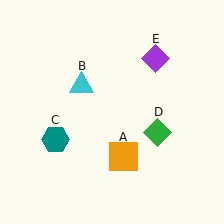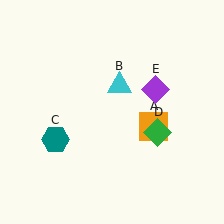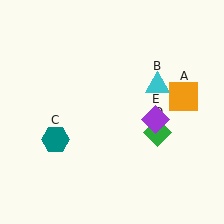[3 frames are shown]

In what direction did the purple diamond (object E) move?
The purple diamond (object E) moved down.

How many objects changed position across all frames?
3 objects changed position: orange square (object A), cyan triangle (object B), purple diamond (object E).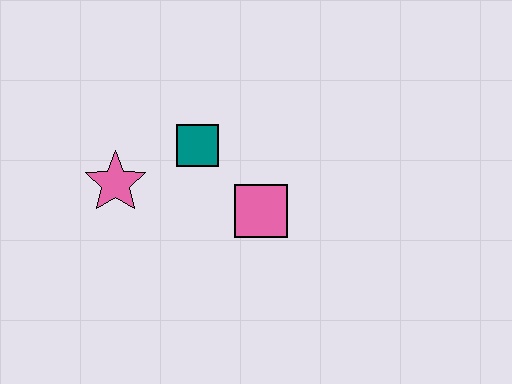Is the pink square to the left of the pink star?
No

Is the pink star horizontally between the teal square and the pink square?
No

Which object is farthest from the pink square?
The pink star is farthest from the pink square.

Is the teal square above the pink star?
Yes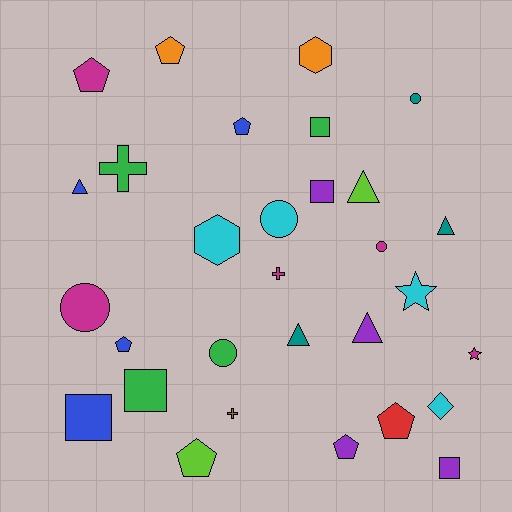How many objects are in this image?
There are 30 objects.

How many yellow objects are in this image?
There are no yellow objects.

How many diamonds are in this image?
There is 1 diamond.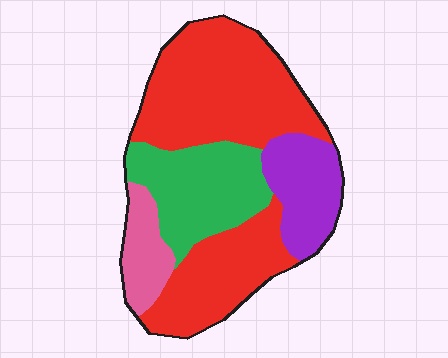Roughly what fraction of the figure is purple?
Purple covers roughly 15% of the figure.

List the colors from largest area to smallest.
From largest to smallest: red, green, purple, pink.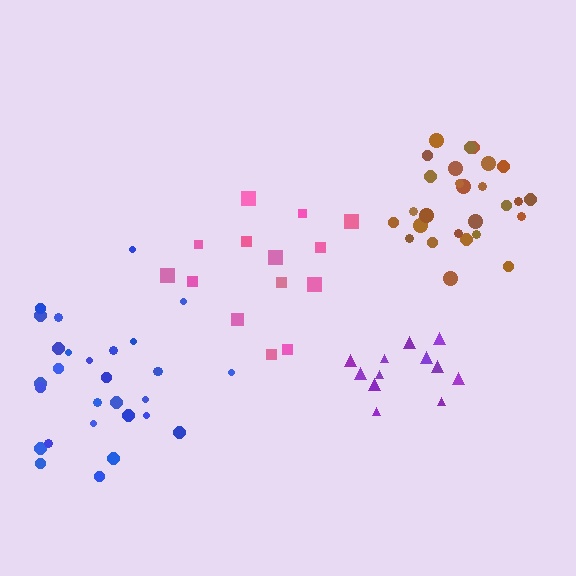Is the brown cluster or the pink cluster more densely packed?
Brown.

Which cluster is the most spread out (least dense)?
Pink.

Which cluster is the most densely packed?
Brown.